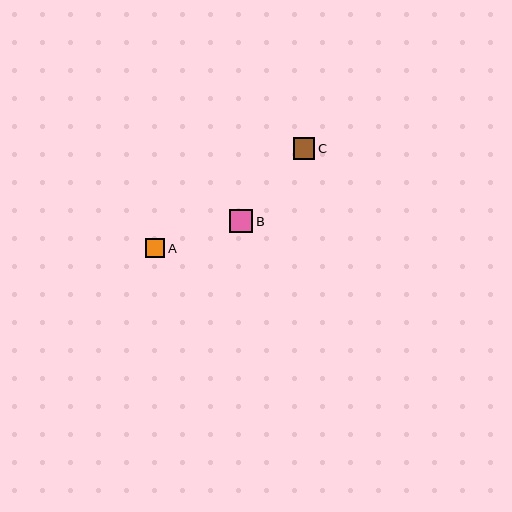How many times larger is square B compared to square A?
Square B is approximately 1.2 times the size of square A.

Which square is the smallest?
Square A is the smallest with a size of approximately 19 pixels.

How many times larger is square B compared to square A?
Square B is approximately 1.2 times the size of square A.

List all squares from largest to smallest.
From largest to smallest: B, C, A.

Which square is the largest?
Square B is the largest with a size of approximately 23 pixels.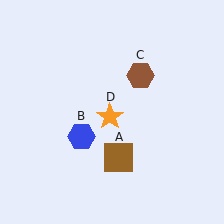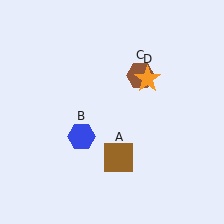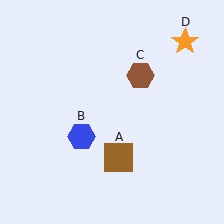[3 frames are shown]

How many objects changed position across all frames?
1 object changed position: orange star (object D).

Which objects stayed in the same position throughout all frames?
Brown square (object A) and blue hexagon (object B) and brown hexagon (object C) remained stationary.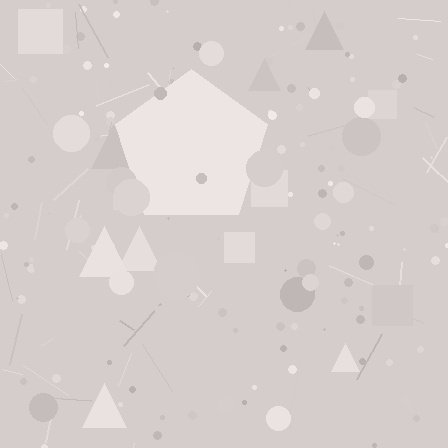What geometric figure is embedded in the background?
A pentagon is embedded in the background.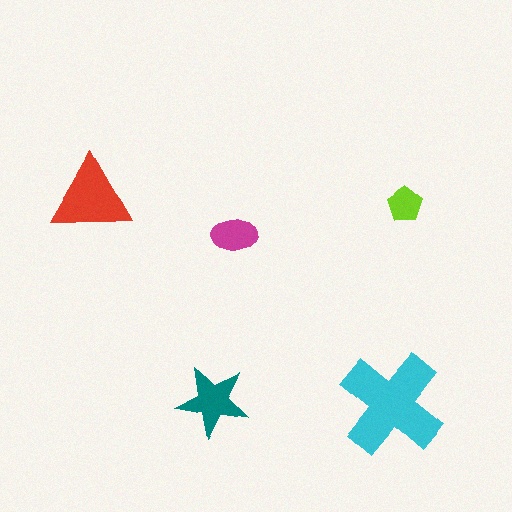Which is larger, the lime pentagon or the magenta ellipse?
The magenta ellipse.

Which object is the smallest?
The lime pentagon.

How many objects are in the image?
There are 5 objects in the image.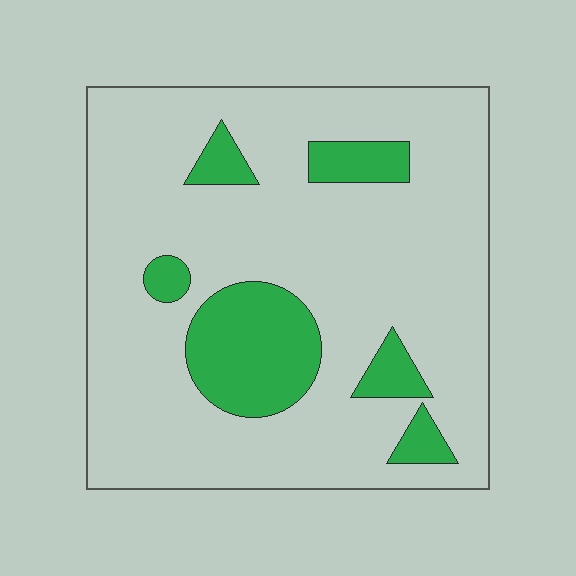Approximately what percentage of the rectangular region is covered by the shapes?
Approximately 20%.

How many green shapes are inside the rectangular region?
6.